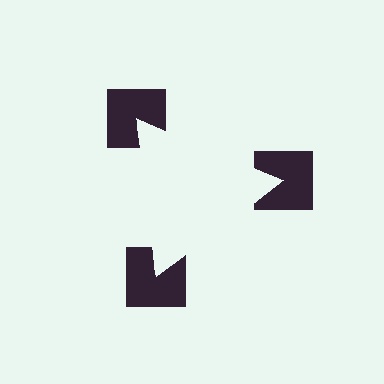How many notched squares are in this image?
There are 3 — one at each vertex of the illusory triangle.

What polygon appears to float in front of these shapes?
An illusory triangle — its edges are inferred from the aligned wedge cuts in the notched squares, not physically drawn.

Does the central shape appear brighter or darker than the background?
It typically appears slightly brighter than the background, even though no actual brightness change is drawn.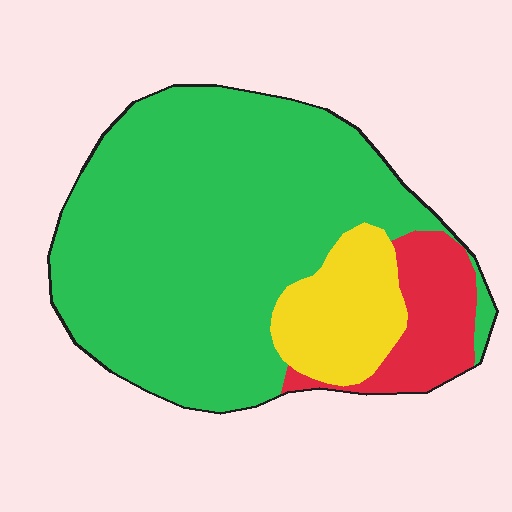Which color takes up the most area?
Green, at roughly 75%.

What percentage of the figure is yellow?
Yellow takes up less than a quarter of the figure.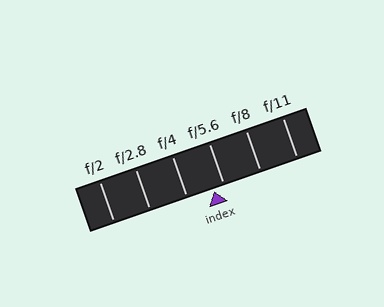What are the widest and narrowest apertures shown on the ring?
The widest aperture shown is f/2 and the narrowest is f/11.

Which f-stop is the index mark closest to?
The index mark is closest to f/5.6.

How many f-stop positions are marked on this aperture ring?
There are 6 f-stop positions marked.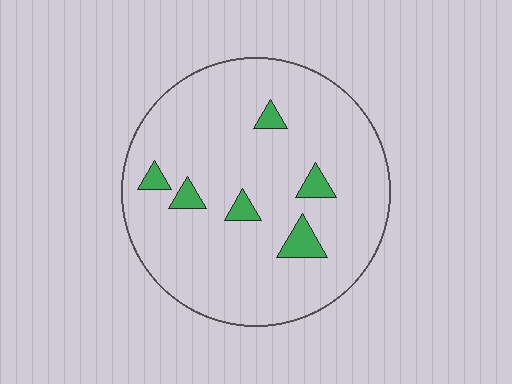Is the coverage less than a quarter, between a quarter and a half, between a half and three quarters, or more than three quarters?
Less than a quarter.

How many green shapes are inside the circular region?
6.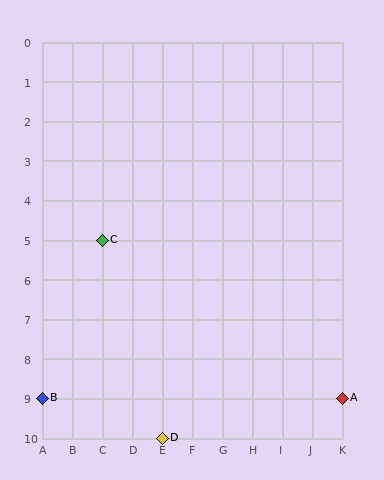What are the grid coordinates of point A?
Point A is at grid coordinates (K, 9).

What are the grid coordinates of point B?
Point B is at grid coordinates (A, 9).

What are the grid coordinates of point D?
Point D is at grid coordinates (E, 10).